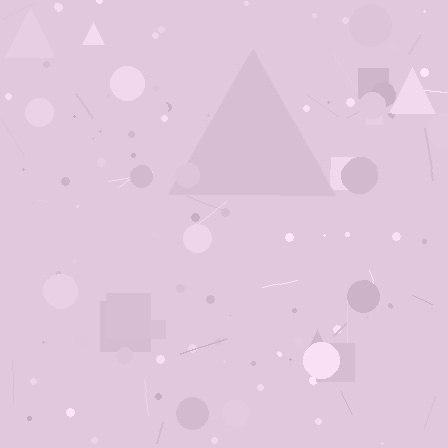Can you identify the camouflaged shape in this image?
The camouflaged shape is a triangle.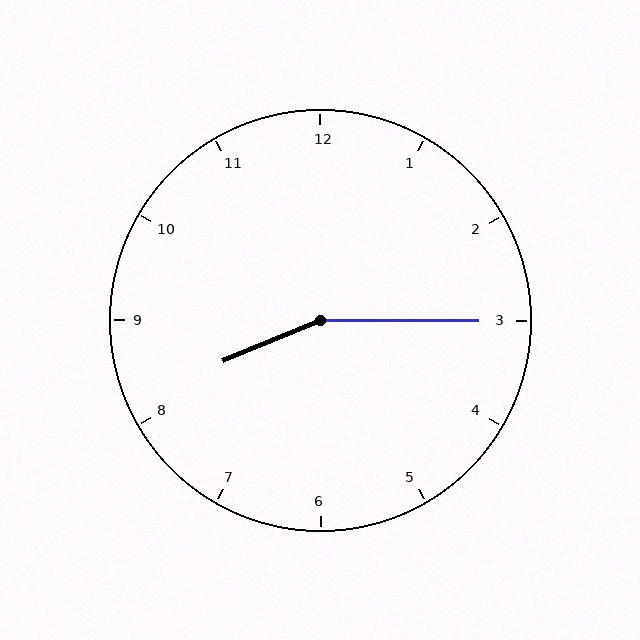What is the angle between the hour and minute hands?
Approximately 158 degrees.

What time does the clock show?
8:15.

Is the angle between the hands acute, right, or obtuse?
It is obtuse.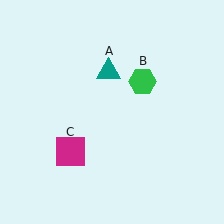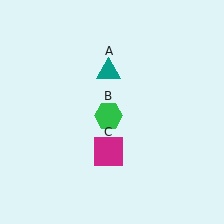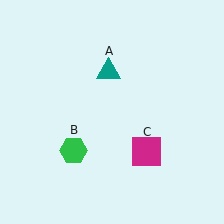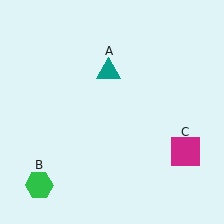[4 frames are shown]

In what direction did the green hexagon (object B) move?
The green hexagon (object B) moved down and to the left.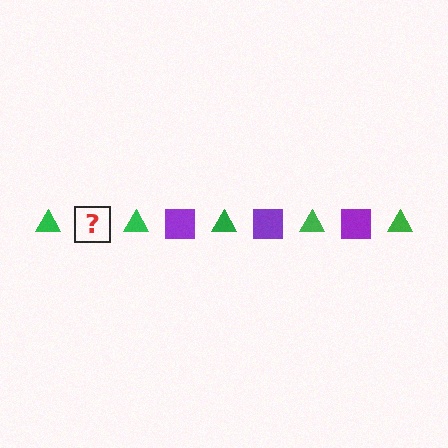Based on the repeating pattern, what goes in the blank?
The blank should be a purple square.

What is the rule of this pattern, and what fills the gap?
The rule is that the pattern alternates between green triangle and purple square. The gap should be filled with a purple square.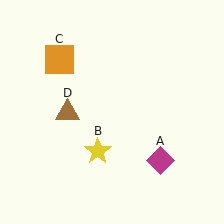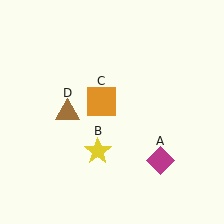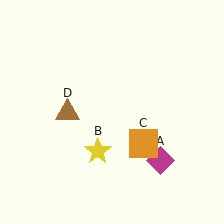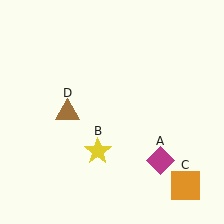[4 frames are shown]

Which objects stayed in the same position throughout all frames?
Magenta diamond (object A) and yellow star (object B) and brown triangle (object D) remained stationary.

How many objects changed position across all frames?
1 object changed position: orange square (object C).